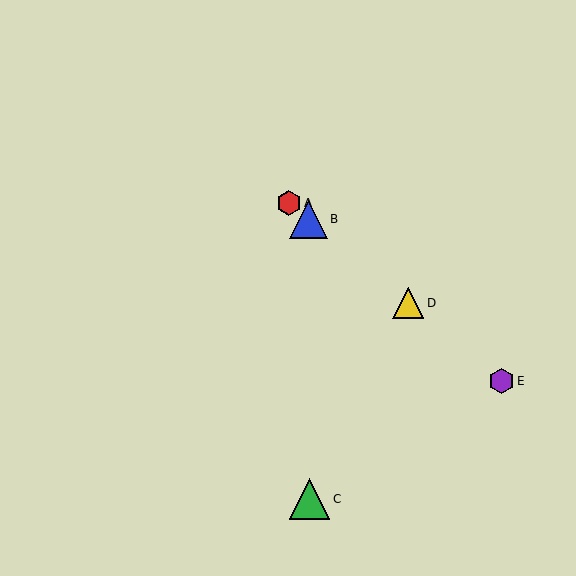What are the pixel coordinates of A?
Object A is at (289, 203).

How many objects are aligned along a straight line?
4 objects (A, B, D, E) are aligned along a straight line.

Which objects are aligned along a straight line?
Objects A, B, D, E are aligned along a straight line.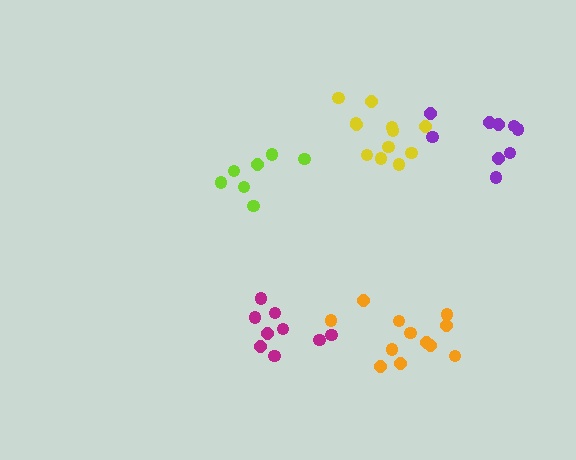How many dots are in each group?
Group 1: 9 dots, Group 2: 9 dots, Group 3: 7 dots, Group 4: 12 dots, Group 5: 12 dots (49 total).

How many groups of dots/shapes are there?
There are 5 groups.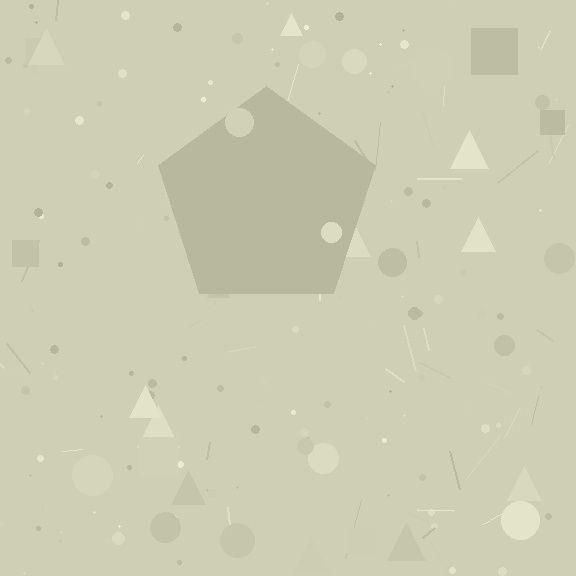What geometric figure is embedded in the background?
A pentagon is embedded in the background.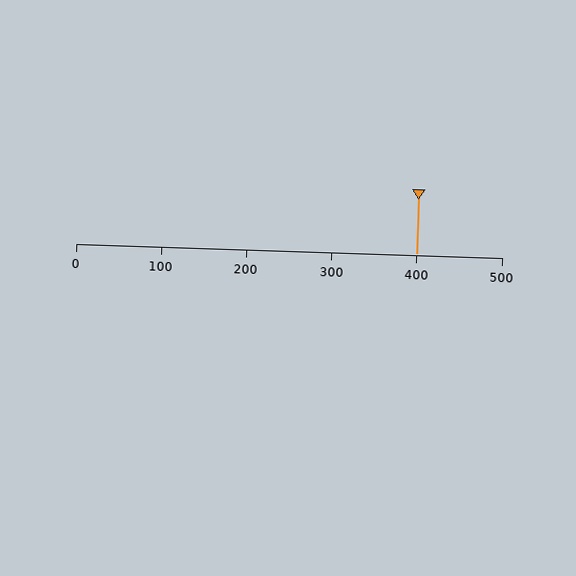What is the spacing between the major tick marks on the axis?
The major ticks are spaced 100 apart.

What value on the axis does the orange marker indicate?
The marker indicates approximately 400.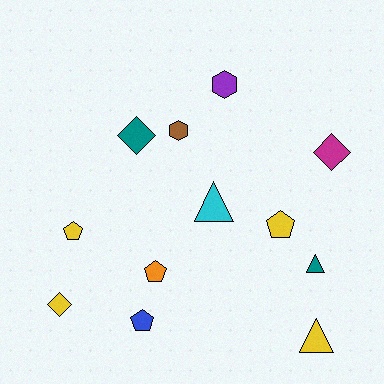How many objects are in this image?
There are 12 objects.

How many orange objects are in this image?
There is 1 orange object.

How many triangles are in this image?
There are 3 triangles.